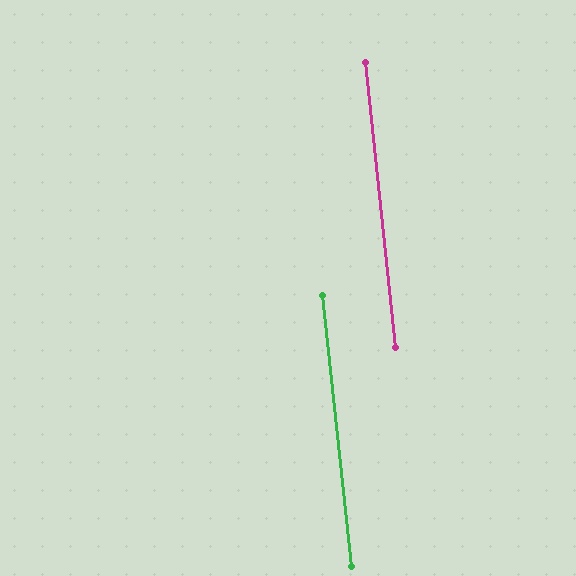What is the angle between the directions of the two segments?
Approximately 0 degrees.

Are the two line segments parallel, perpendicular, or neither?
Parallel — their directions differ by only 0.0°.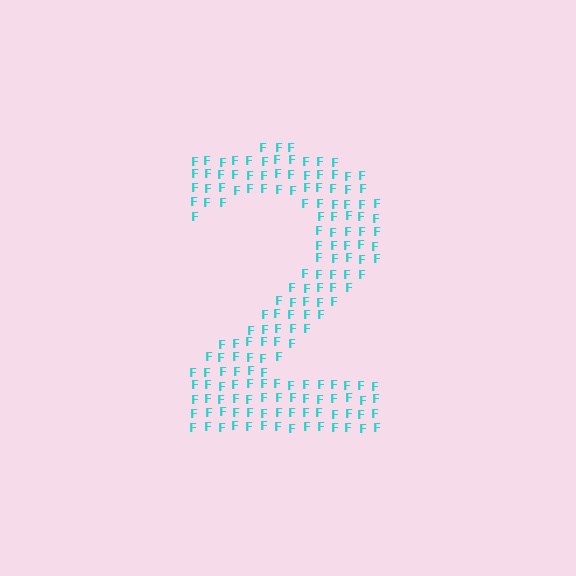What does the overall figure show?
The overall figure shows the digit 2.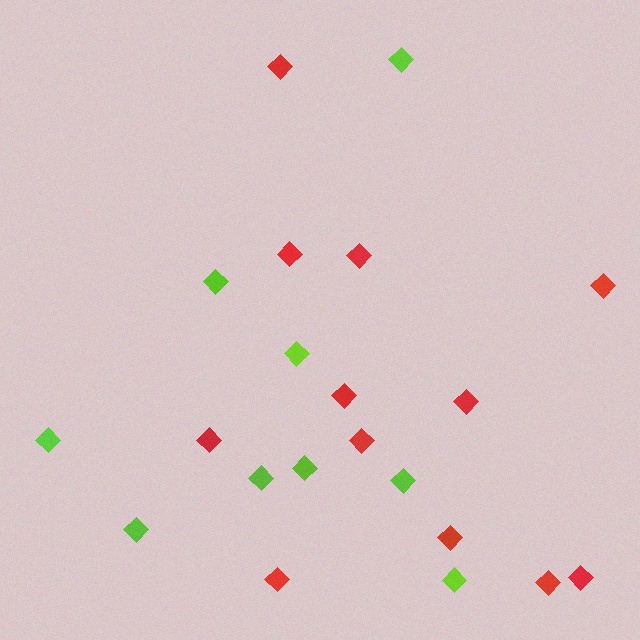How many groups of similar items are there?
There are 2 groups: one group of red diamonds (12) and one group of lime diamonds (9).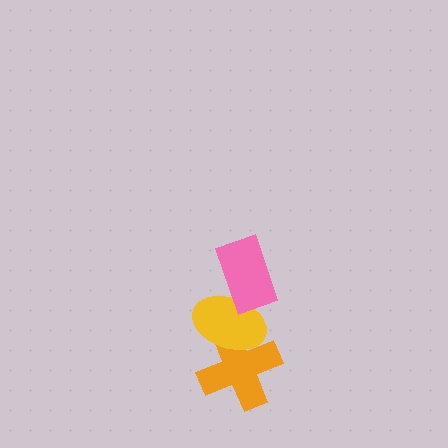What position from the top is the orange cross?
The orange cross is 3rd from the top.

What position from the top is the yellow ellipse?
The yellow ellipse is 2nd from the top.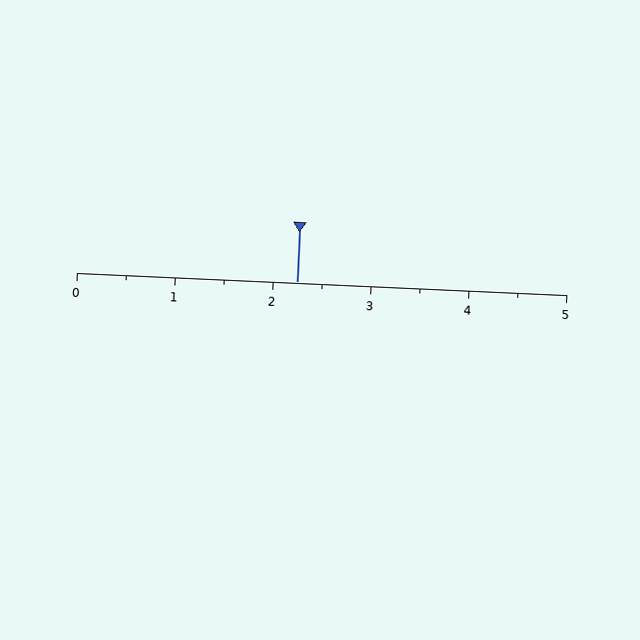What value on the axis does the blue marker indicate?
The marker indicates approximately 2.2.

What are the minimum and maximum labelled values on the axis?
The axis runs from 0 to 5.